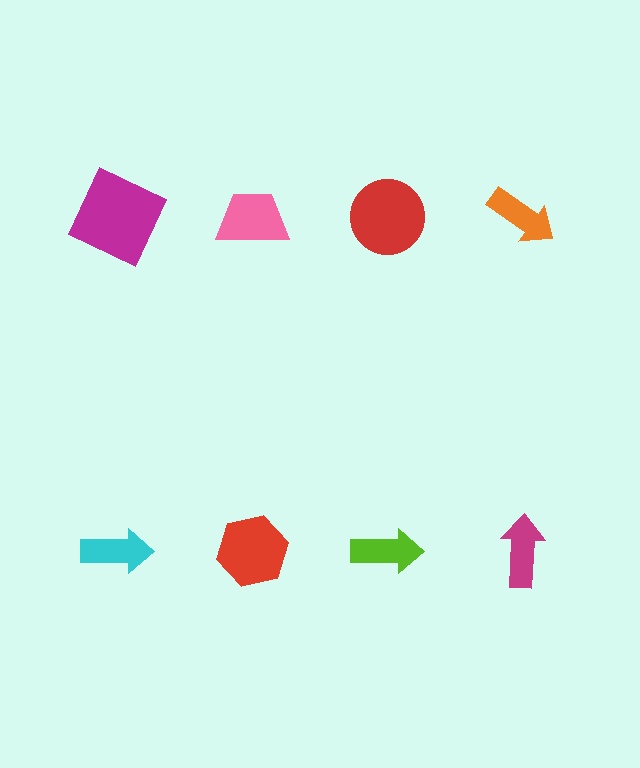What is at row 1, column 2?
A pink trapezoid.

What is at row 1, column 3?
A red circle.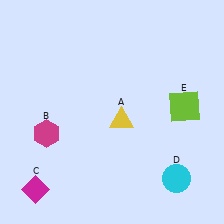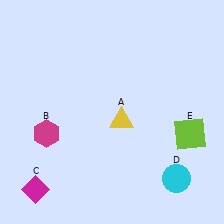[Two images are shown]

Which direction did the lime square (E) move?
The lime square (E) moved down.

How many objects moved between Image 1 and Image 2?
1 object moved between the two images.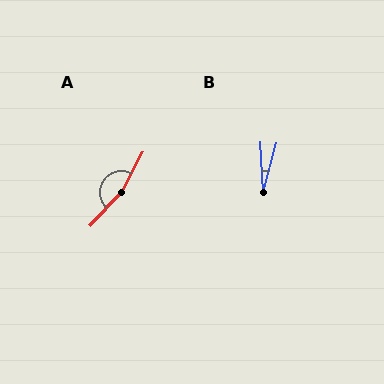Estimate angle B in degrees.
Approximately 18 degrees.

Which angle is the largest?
A, at approximately 165 degrees.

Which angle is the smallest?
B, at approximately 18 degrees.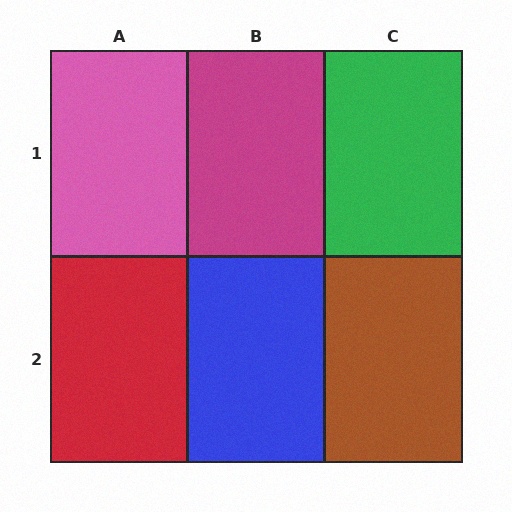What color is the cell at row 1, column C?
Green.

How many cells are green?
1 cell is green.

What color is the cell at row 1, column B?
Magenta.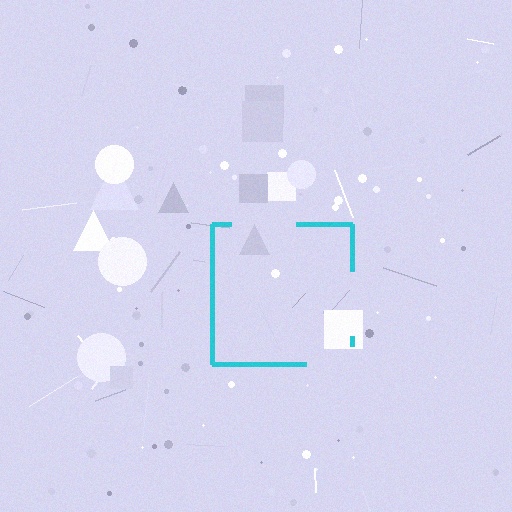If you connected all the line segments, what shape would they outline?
They would outline a square.